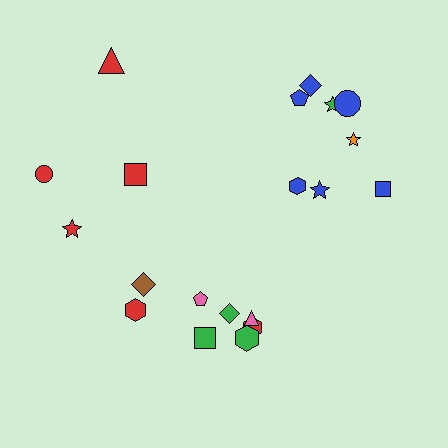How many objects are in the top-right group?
There are 8 objects.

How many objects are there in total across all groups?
There are 20 objects.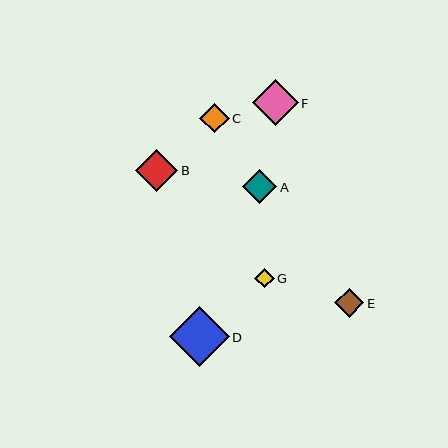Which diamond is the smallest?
Diamond G is the smallest with a size of approximately 20 pixels.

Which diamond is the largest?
Diamond D is the largest with a size of approximately 60 pixels.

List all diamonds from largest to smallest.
From largest to smallest: D, F, B, A, C, E, G.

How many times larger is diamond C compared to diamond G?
Diamond C is approximately 1.5 times the size of diamond G.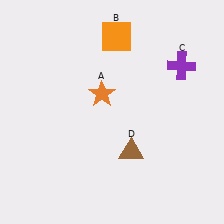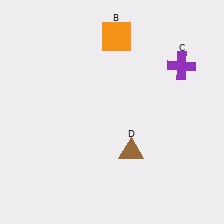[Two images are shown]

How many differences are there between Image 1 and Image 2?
There is 1 difference between the two images.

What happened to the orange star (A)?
The orange star (A) was removed in Image 2. It was in the top-left area of Image 1.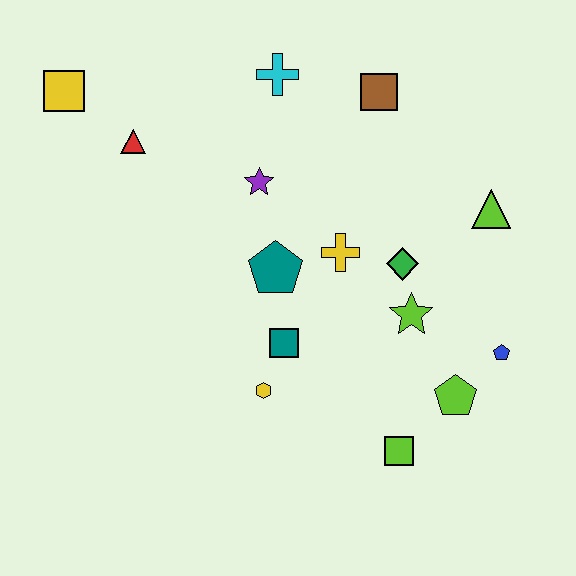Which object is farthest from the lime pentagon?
The yellow square is farthest from the lime pentagon.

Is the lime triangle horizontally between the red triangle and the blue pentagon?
Yes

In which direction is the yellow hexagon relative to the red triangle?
The yellow hexagon is below the red triangle.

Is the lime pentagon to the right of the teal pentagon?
Yes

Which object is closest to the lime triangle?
The green diamond is closest to the lime triangle.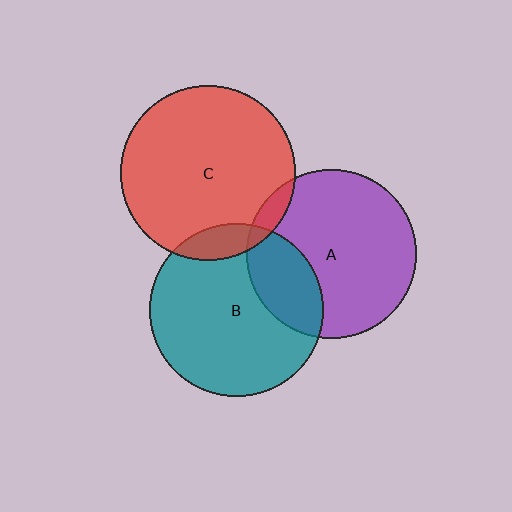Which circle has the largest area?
Circle C (red).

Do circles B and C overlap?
Yes.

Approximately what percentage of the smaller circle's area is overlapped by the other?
Approximately 10%.